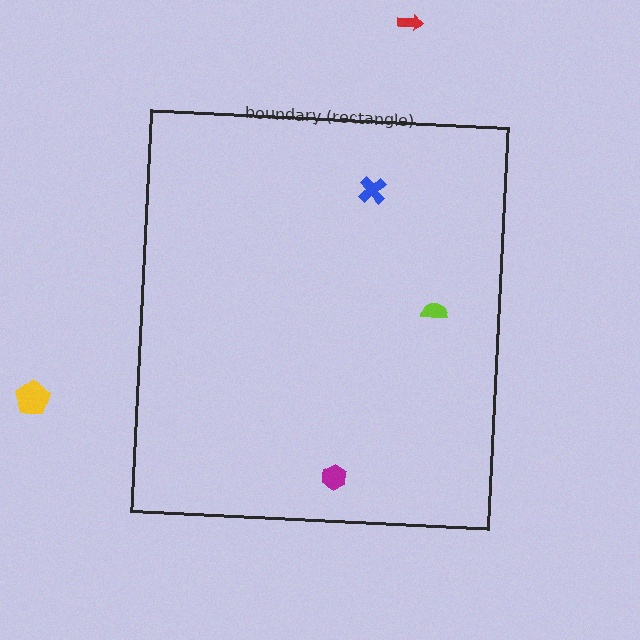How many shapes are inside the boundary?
3 inside, 2 outside.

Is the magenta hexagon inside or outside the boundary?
Inside.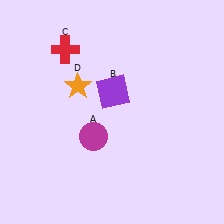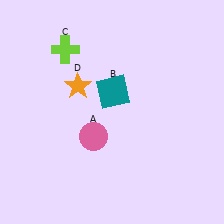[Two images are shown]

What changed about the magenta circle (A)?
In Image 1, A is magenta. In Image 2, it changed to pink.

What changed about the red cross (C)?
In Image 1, C is red. In Image 2, it changed to lime.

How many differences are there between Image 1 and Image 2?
There are 3 differences between the two images.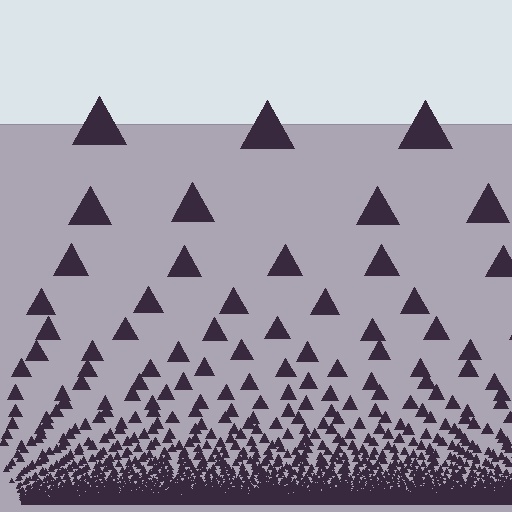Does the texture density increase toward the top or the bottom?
Density increases toward the bottom.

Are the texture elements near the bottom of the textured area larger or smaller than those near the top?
Smaller. The gradient is inverted — elements near the bottom are smaller and denser.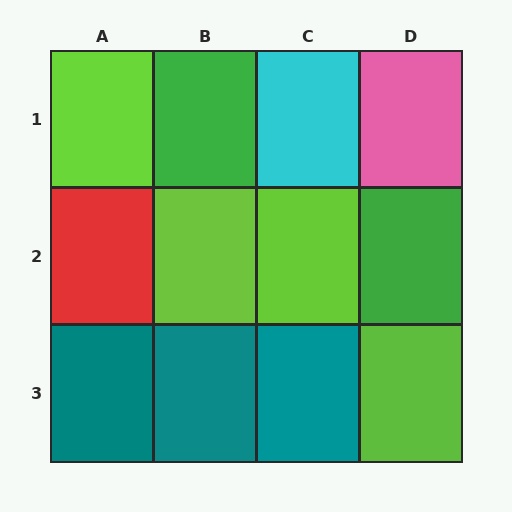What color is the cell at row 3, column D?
Lime.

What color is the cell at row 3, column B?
Teal.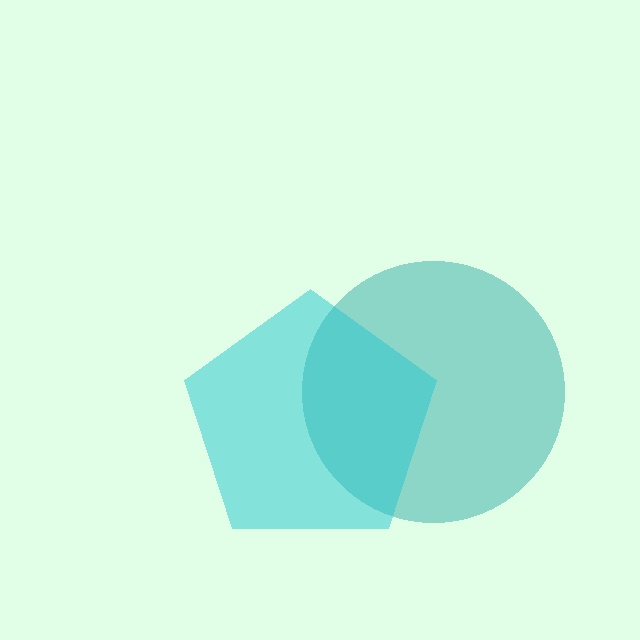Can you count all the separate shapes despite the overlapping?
Yes, there are 2 separate shapes.